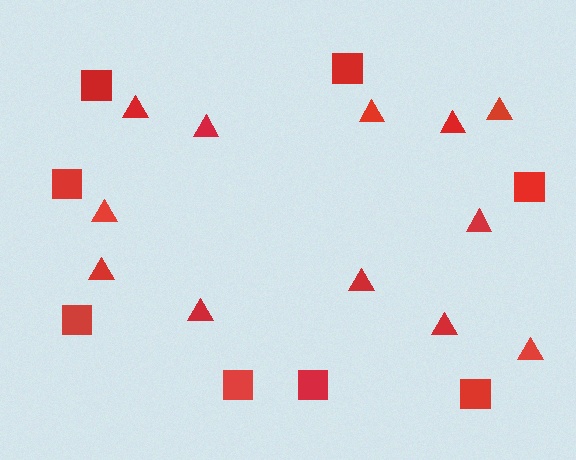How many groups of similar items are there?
There are 2 groups: one group of triangles (12) and one group of squares (8).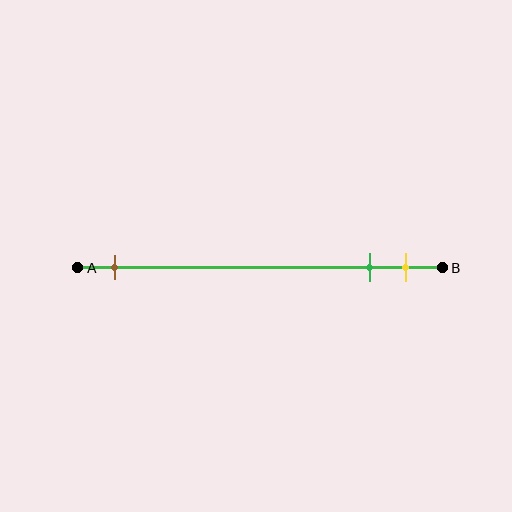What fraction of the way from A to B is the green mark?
The green mark is approximately 80% (0.8) of the way from A to B.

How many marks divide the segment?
There are 3 marks dividing the segment.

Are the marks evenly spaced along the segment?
No, the marks are not evenly spaced.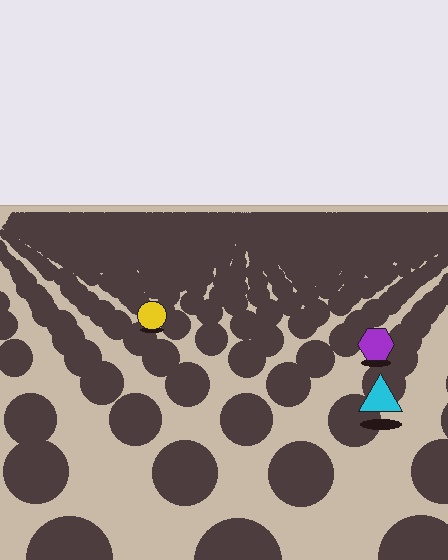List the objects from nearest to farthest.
From nearest to farthest: the cyan triangle, the purple hexagon, the yellow circle.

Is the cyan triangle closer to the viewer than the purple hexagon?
Yes. The cyan triangle is closer — you can tell from the texture gradient: the ground texture is coarser near it.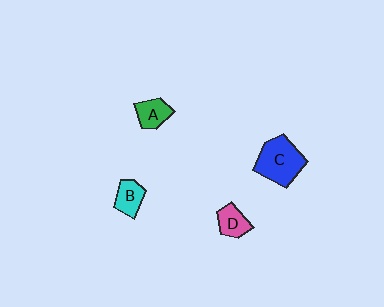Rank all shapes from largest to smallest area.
From largest to smallest: C (blue), A (green), B (cyan), D (pink).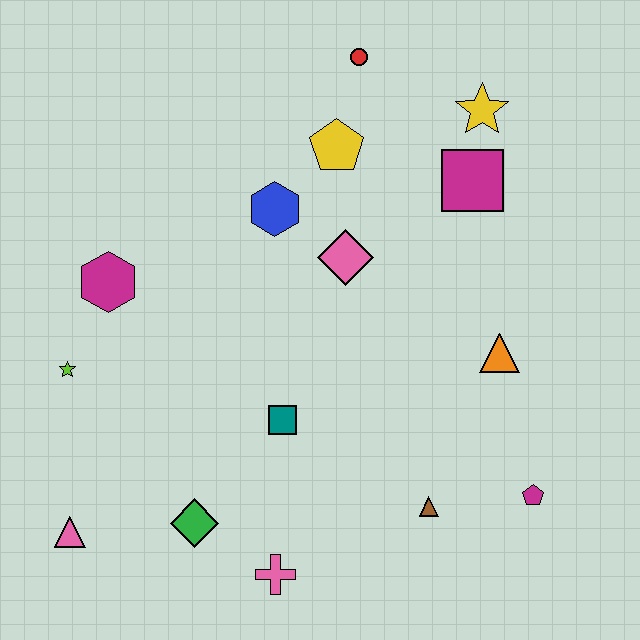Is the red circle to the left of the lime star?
No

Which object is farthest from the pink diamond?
The pink triangle is farthest from the pink diamond.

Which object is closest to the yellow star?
The magenta square is closest to the yellow star.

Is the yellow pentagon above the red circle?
No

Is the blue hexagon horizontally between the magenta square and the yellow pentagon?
No